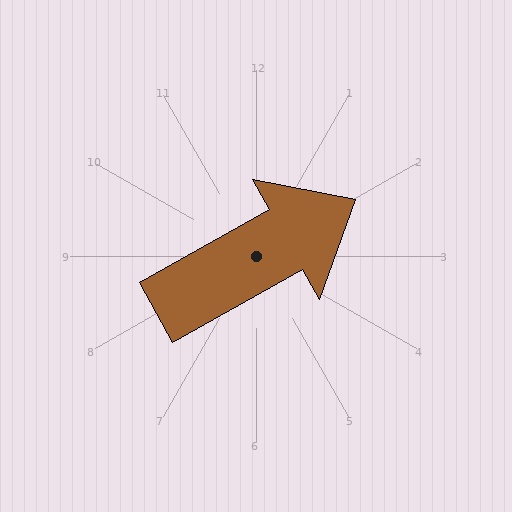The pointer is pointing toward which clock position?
Roughly 2 o'clock.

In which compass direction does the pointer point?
Northeast.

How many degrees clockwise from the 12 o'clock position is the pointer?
Approximately 61 degrees.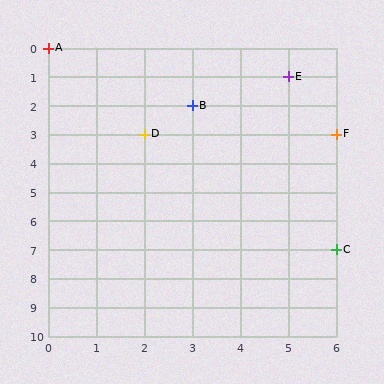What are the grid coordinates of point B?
Point B is at grid coordinates (3, 2).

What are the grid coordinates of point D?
Point D is at grid coordinates (2, 3).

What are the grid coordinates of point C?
Point C is at grid coordinates (6, 7).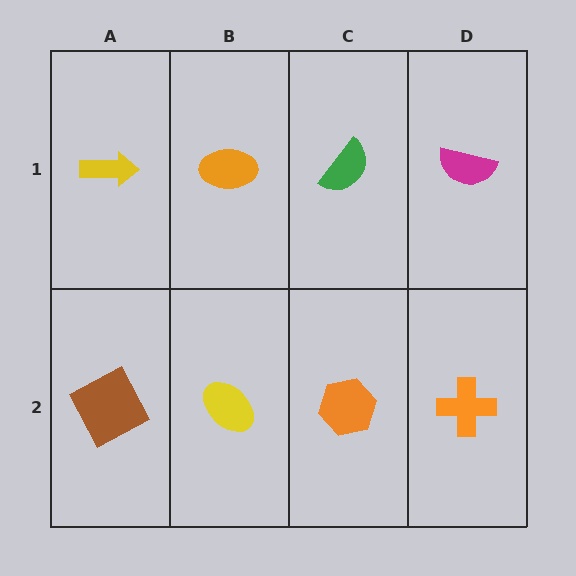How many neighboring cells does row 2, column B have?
3.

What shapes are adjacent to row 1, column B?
A yellow ellipse (row 2, column B), a yellow arrow (row 1, column A), a green semicircle (row 1, column C).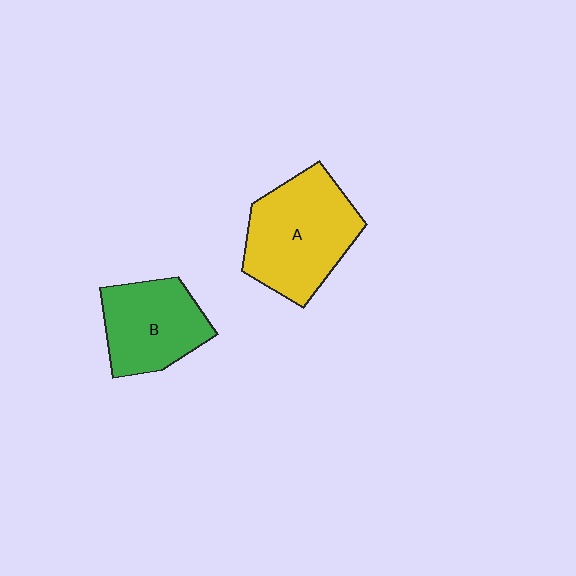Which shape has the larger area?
Shape A (yellow).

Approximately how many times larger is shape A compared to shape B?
Approximately 1.3 times.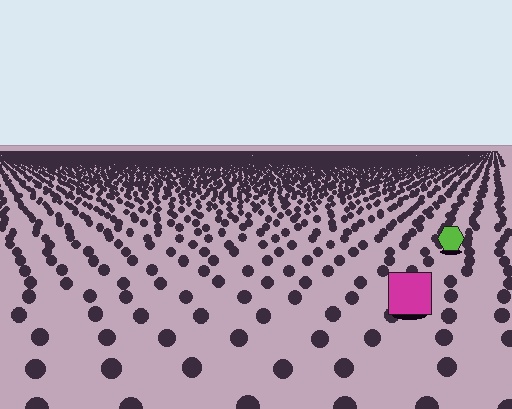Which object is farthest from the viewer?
The lime hexagon is farthest from the viewer. It appears smaller and the ground texture around it is denser.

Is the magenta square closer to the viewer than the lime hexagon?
Yes. The magenta square is closer — you can tell from the texture gradient: the ground texture is coarser near it.